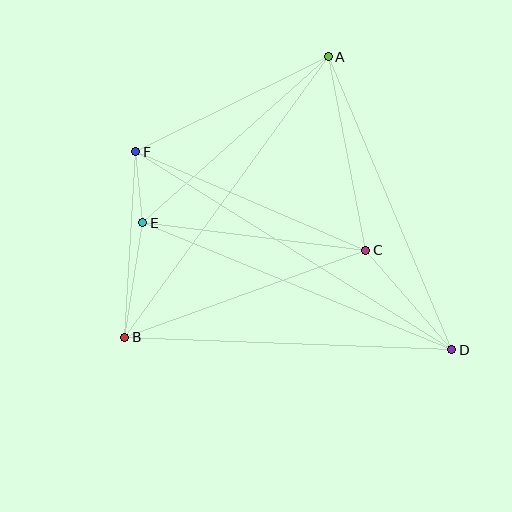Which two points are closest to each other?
Points E and F are closest to each other.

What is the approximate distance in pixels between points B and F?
The distance between B and F is approximately 185 pixels.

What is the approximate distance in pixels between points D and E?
The distance between D and E is approximately 334 pixels.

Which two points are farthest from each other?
Points D and F are farthest from each other.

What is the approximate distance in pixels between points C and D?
The distance between C and D is approximately 131 pixels.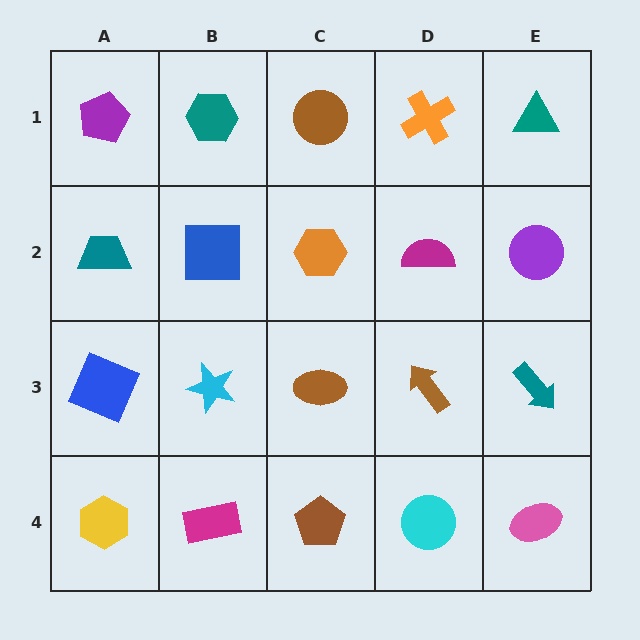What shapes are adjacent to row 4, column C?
A brown ellipse (row 3, column C), a magenta rectangle (row 4, column B), a cyan circle (row 4, column D).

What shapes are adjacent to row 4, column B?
A cyan star (row 3, column B), a yellow hexagon (row 4, column A), a brown pentagon (row 4, column C).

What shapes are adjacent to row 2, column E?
A teal triangle (row 1, column E), a teal arrow (row 3, column E), a magenta semicircle (row 2, column D).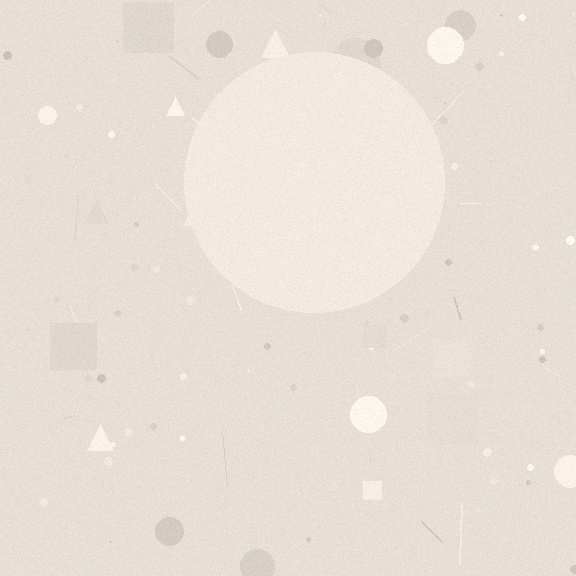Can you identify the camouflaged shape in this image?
The camouflaged shape is a circle.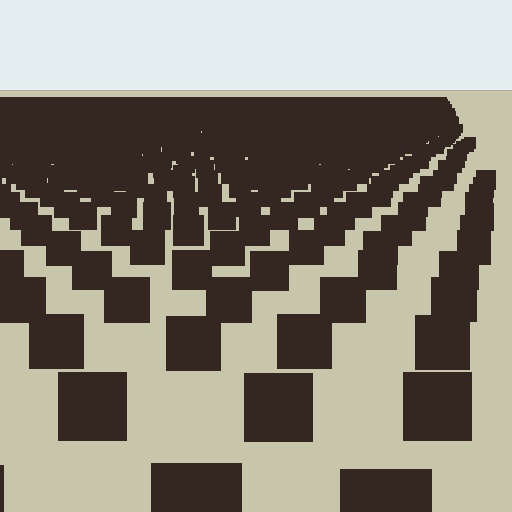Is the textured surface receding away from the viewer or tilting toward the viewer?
The surface is receding away from the viewer. Texture elements get smaller and denser toward the top.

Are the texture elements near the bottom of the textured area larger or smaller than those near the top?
Larger. Near the bottom, elements are closer to the viewer and appear at a bigger on-screen size.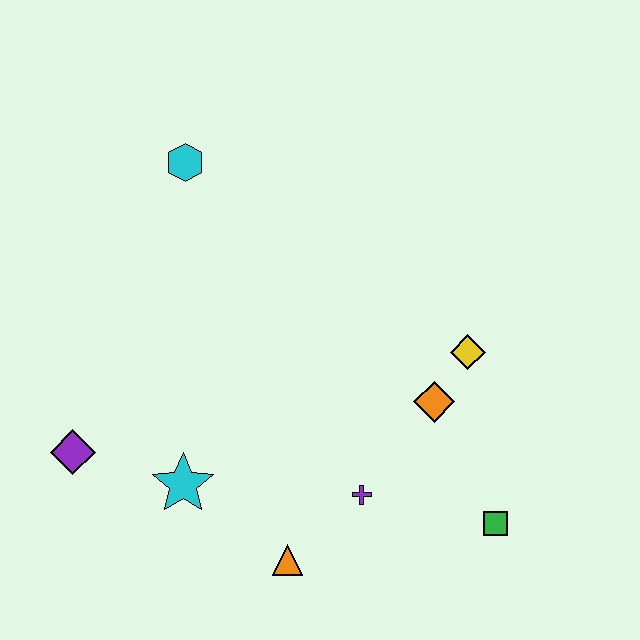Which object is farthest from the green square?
The cyan hexagon is farthest from the green square.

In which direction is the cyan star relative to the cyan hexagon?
The cyan star is below the cyan hexagon.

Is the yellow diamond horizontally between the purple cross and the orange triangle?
No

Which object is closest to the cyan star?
The purple diamond is closest to the cyan star.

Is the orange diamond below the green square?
No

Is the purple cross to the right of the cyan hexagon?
Yes